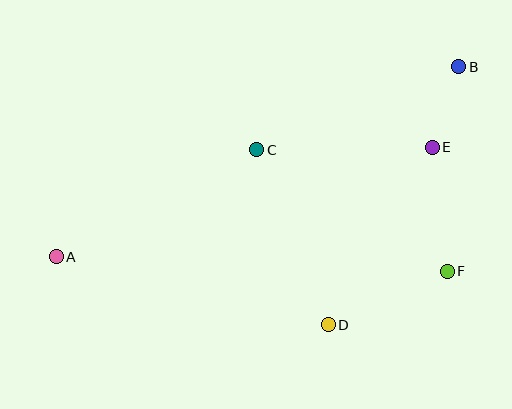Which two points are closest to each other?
Points B and E are closest to each other.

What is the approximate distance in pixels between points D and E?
The distance between D and E is approximately 205 pixels.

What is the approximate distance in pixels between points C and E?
The distance between C and E is approximately 175 pixels.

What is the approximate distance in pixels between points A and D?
The distance between A and D is approximately 281 pixels.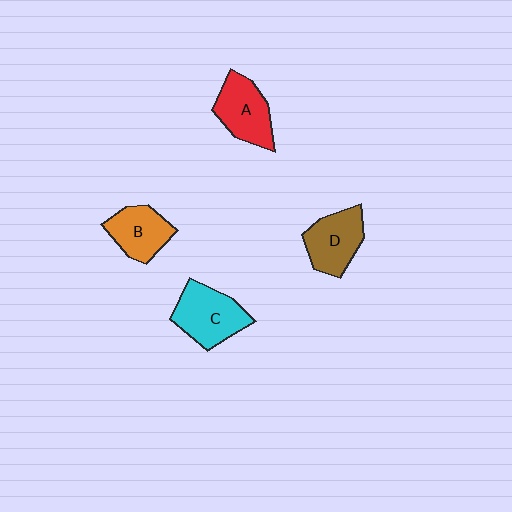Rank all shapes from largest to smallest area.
From largest to smallest: C (cyan), A (red), D (brown), B (orange).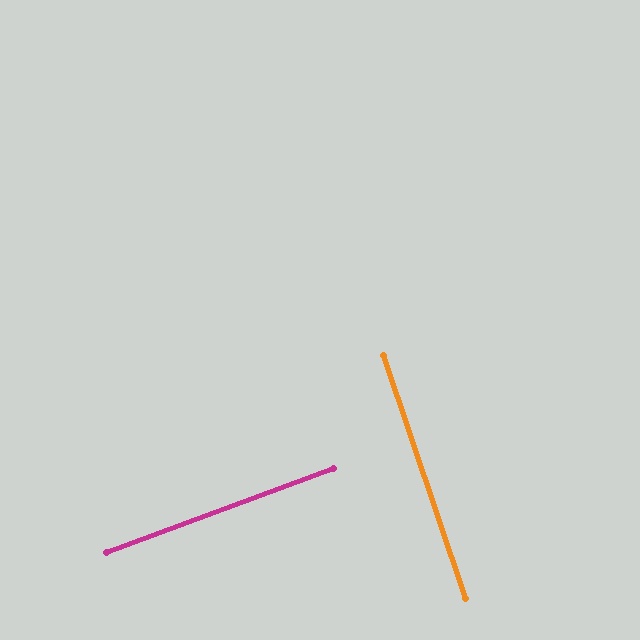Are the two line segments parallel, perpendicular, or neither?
Perpendicular — they meet at approximately 88°.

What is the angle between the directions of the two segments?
Approximately 88 degrees.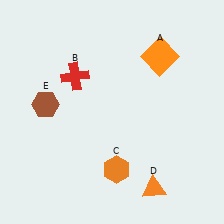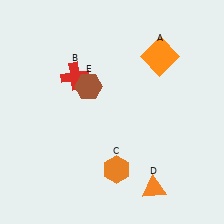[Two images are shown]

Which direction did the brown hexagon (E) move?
The brown hexagon (E) moved right.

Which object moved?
The brown hexagon (E) moved right.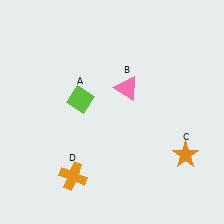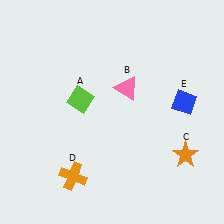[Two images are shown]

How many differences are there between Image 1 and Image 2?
There is 1 difference between the two images.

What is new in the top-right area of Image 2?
A blue diamond (E) was added in the top-right area of Image 2.